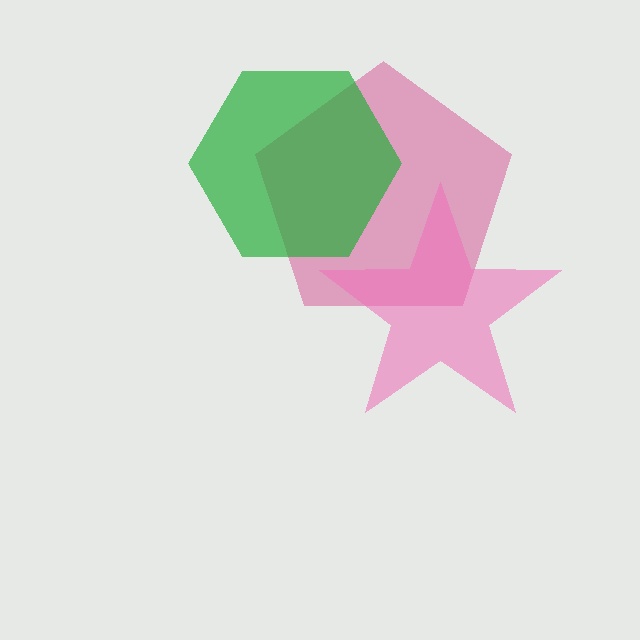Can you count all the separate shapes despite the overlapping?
Yes, there are 3 separate shapes.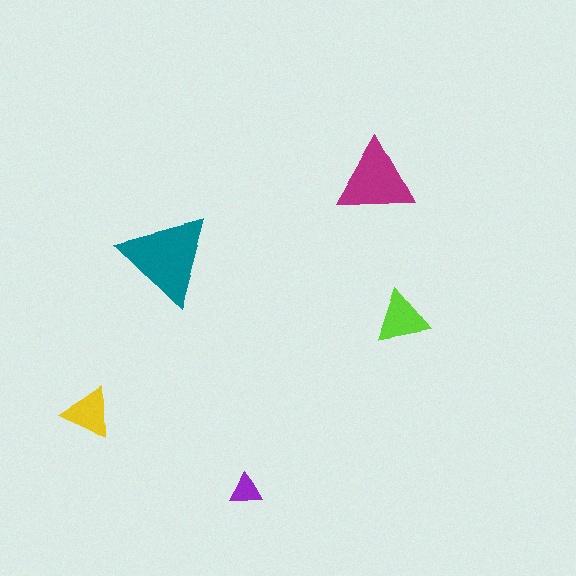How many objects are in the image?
There are 5 objects in the image.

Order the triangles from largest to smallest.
the teal one, the magenta one, the lime one, the yellow one, the purple one.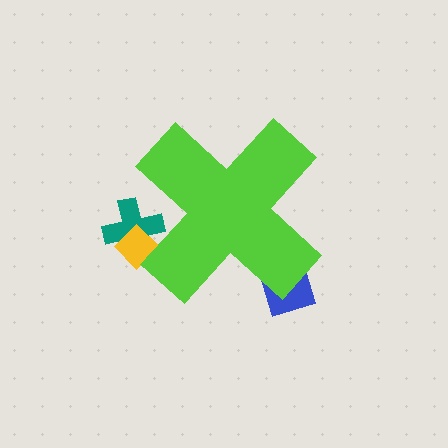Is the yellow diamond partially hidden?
Yes, the yellow diamond is partially hidden behind the lime cross.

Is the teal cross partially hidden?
Yes, the teal cross is partially hidden behind the lime cross.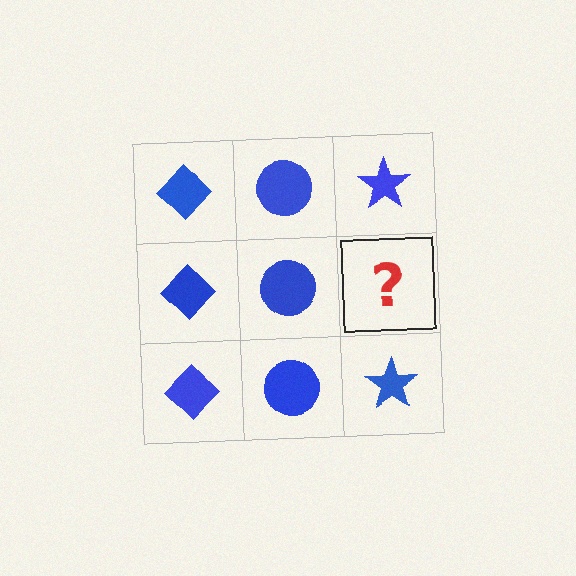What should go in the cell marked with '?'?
The missing cell should contain a blue star.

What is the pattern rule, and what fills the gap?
The rule is that each column has a consistent shape. The gap should be filled with a blue star.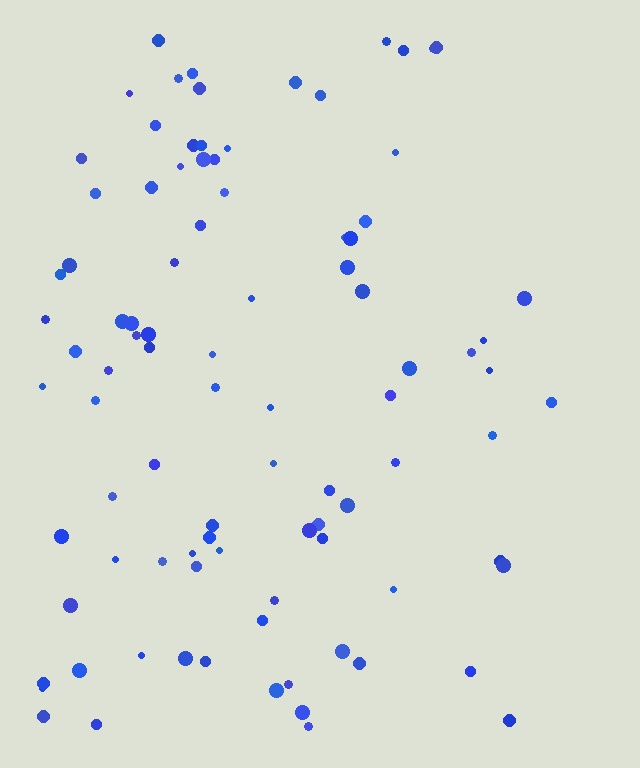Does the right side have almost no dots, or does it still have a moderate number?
Still a moderate number, just noticeably fewer than the left.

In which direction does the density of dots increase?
From right to left, with the left side densest.